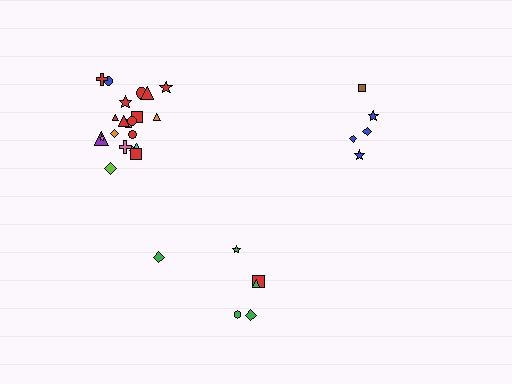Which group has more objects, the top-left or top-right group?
The top-left group.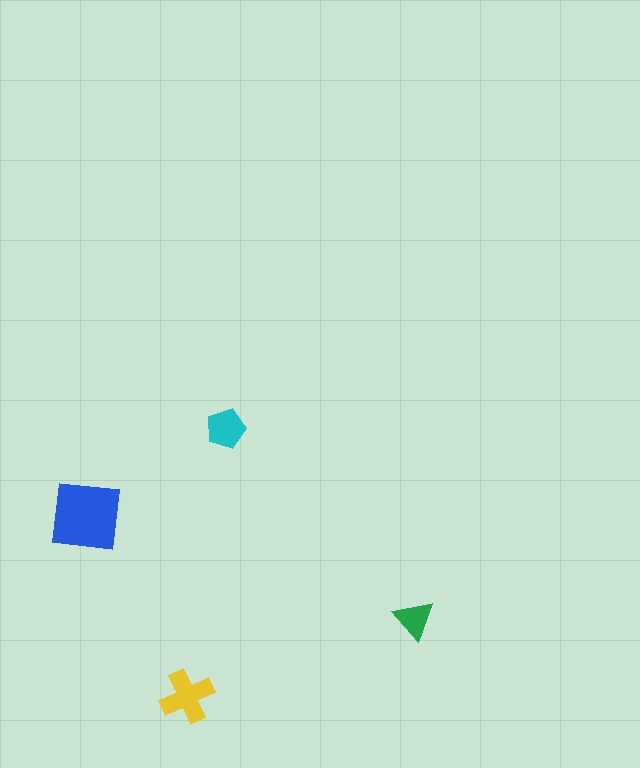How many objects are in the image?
There are 4 objects in the image.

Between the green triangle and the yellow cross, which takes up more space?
The yellow cross.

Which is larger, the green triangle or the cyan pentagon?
The cyan pentagon.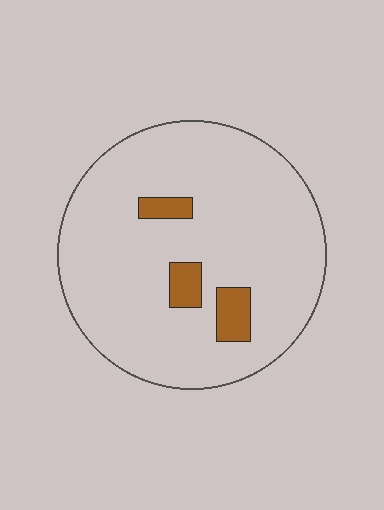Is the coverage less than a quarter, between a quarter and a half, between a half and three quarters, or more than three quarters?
Less than a quarter.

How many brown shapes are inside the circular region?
3.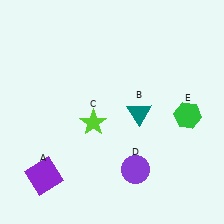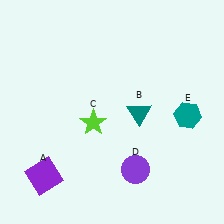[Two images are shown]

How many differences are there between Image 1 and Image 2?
There is 1 difference between the two images.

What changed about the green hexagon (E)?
In Image 1, E is green. In Image 2, it changed to teal.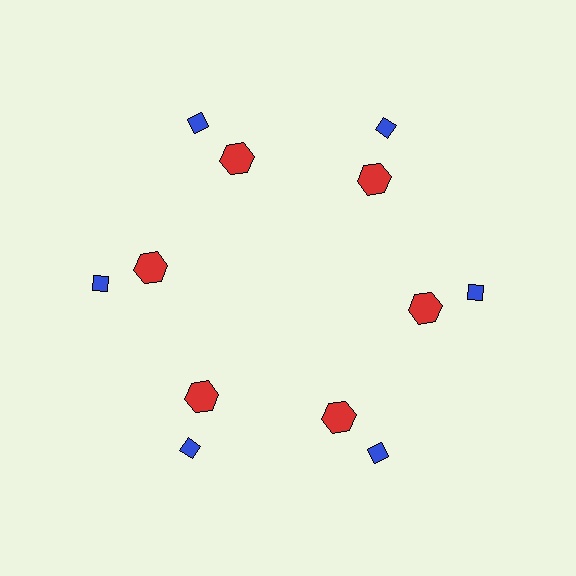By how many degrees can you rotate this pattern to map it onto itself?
The pattern maps onto itself every 60 degrees of rotation.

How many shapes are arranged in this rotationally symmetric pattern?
There are 12 shapes, arranged in 6 groups of 2.